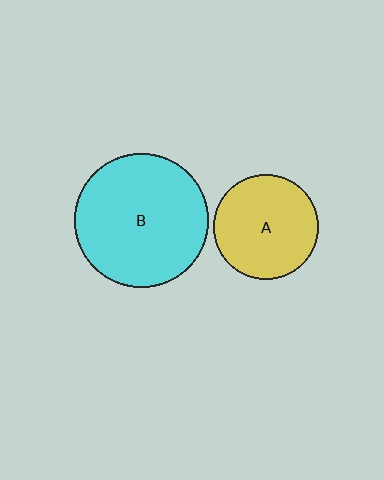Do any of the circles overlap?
No, none of the circles overlap.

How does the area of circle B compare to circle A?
Approximately 1.6 times.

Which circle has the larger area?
Circle B (cyan).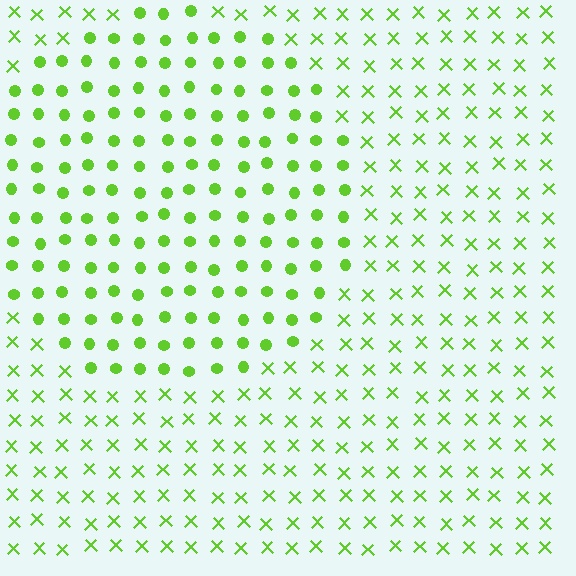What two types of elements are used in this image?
The image uses circles inside the circle region and X marks outside it.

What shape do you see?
I see a circle.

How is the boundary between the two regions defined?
The boundary is defined by a change in element shape: circles inside vs. X marks outside. All elements share the same color and spacing.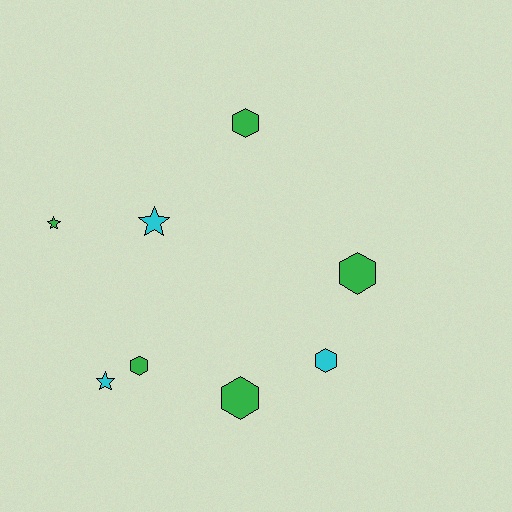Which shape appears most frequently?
Hexagon, with 5 objects.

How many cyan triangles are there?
There are no cyan triangles.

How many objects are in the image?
There are 8 objects.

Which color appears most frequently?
Green, with 5 objects.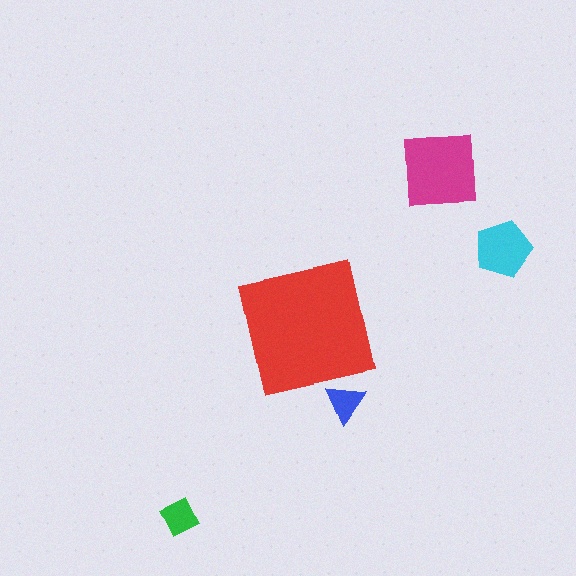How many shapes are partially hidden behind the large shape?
1 shape is partially hidden.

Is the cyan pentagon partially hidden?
No, the cyan pentagon is fully visible.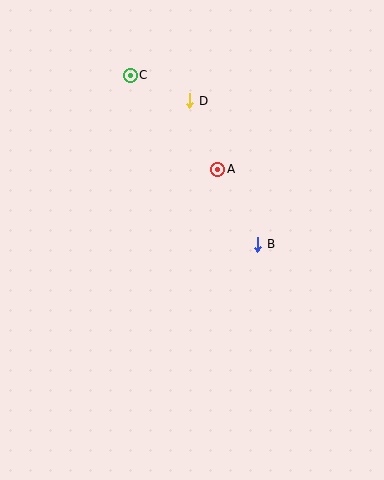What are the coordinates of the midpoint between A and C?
The midpoint between A and C is at (174, 122).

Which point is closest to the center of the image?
Point B at (258, 244) is closest to the center.